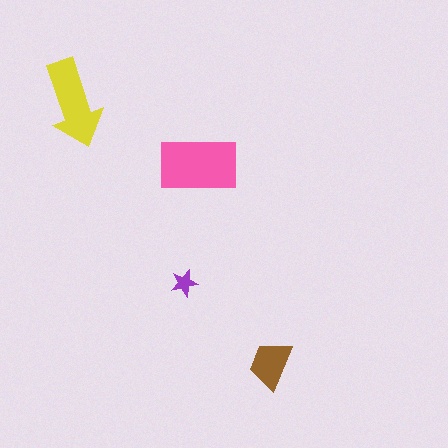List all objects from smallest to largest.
The purple star, the brown trapezoid, the yellow arrow, the pink rectangle.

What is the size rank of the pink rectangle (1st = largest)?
1st.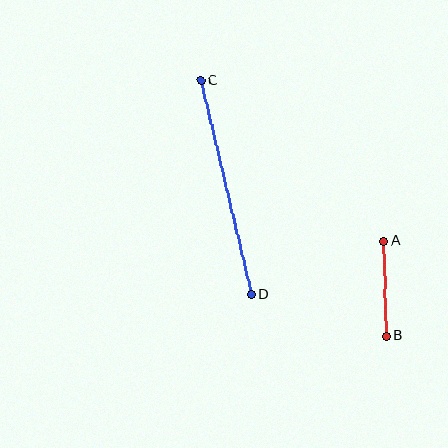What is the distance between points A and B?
The distance is approximately 95 pixels.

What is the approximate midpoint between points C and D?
The midpoint is at approximately (226, 188) pixels.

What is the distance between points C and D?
The distance is approximately 220 pixels.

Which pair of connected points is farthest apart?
Points C and D are farthest apart.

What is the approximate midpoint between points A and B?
The midpoint is at approximately (385, 289) pixels.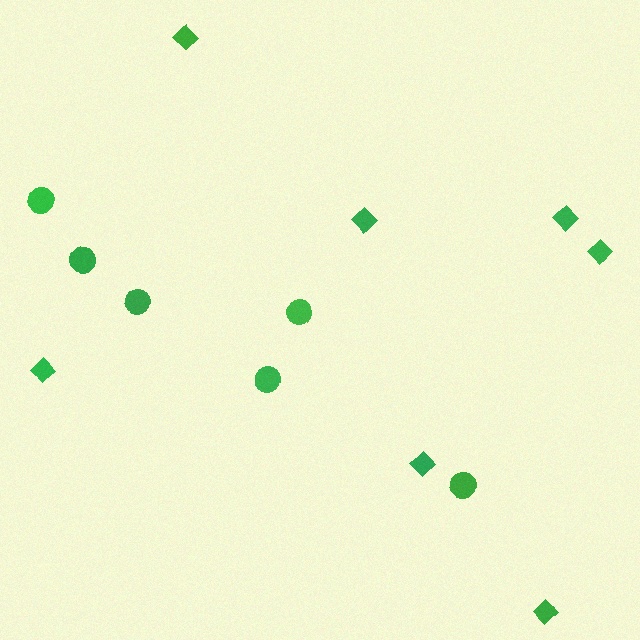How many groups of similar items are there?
There are 2 groups: one group of diamonds (7) and one group of circles (6).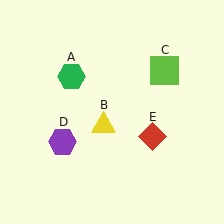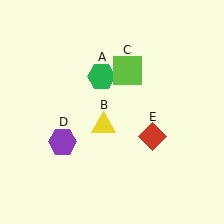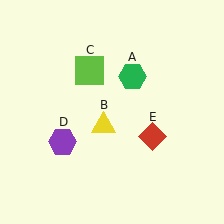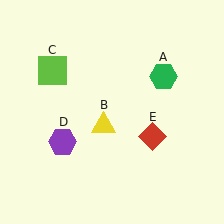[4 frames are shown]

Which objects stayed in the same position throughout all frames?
Yellow triangle (object B) and purple hexagon (object D) and red diamond (object E) remained stationary.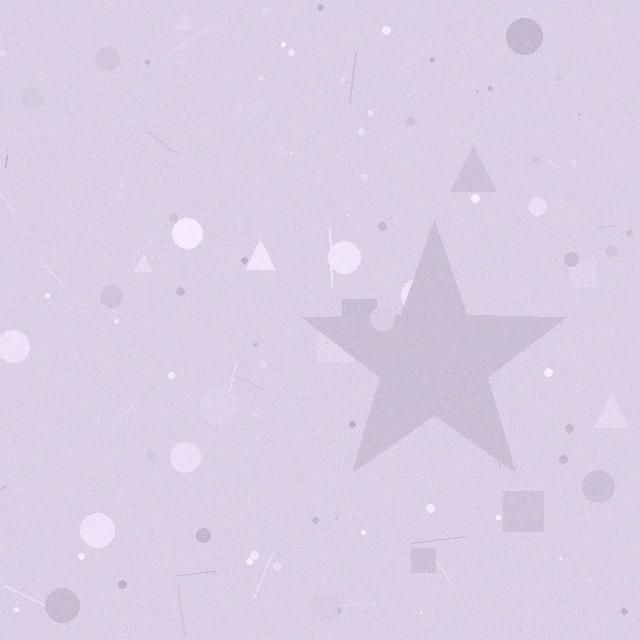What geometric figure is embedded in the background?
A star is embedded in the background.